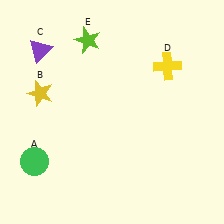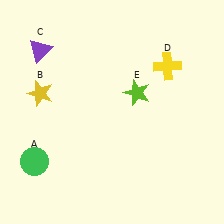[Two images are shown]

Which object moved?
The lime star (E) moved down.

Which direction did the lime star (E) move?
The lime star (E) moved down.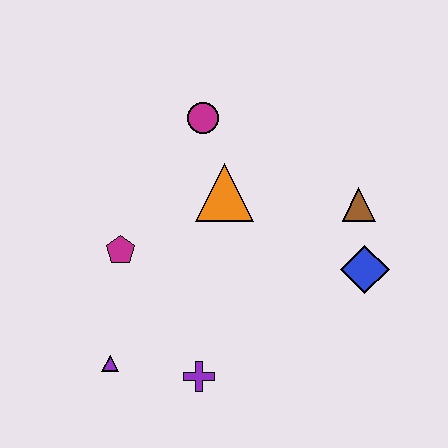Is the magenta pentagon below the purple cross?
No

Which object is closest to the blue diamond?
The brown triangle is closest to the blue diamond.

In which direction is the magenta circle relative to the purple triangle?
The magenta circle is above the purple triangle.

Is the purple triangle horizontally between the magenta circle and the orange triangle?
No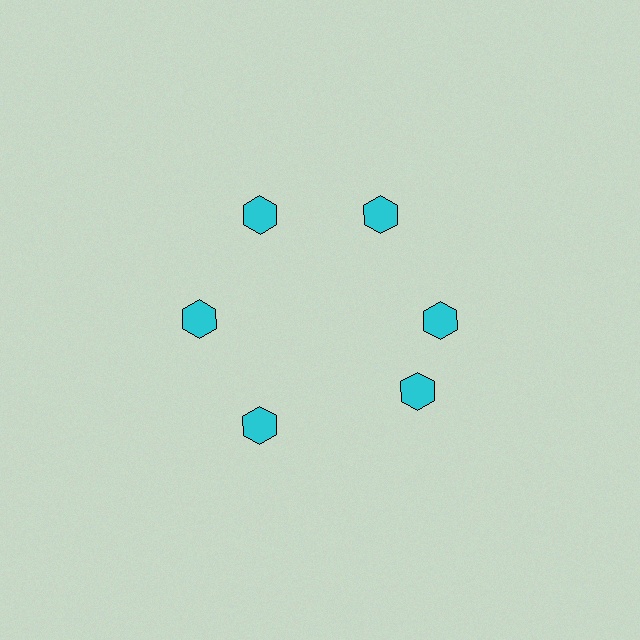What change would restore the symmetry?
The symmetry would be restored by rotating it back into even spacing with its neighbors so that all 6 hexagons sit at equal angles and equal distance from the center.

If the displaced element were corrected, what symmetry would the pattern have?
It would have 6-fold rotational symmetry — the pattern would map onto itself every 60 degrees.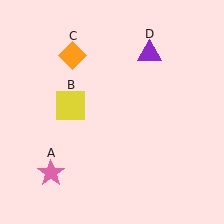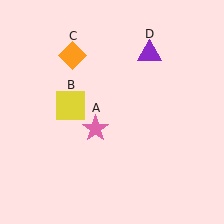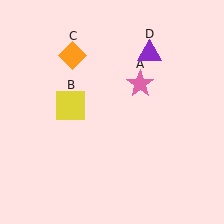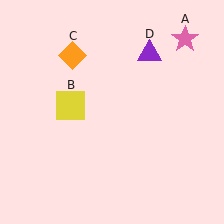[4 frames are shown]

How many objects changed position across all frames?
1 object changed position: pink star (object A).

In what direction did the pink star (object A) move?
The pink star (object A) moved up and to the right.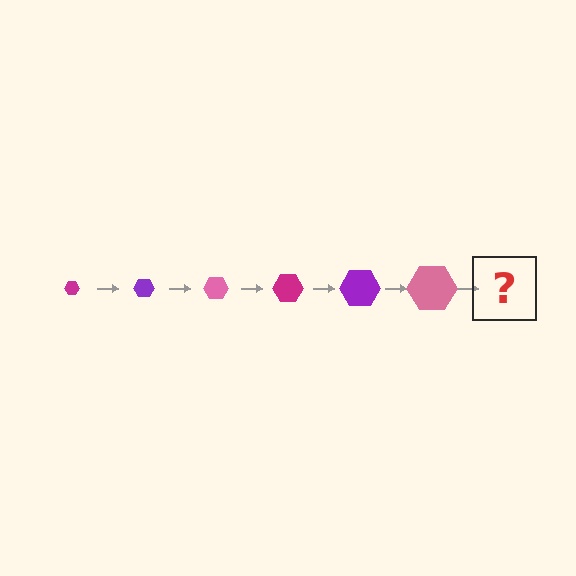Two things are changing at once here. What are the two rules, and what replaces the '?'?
The two rules are that the hexagon grows larger each step and the color cycles through magenta, purple, and pink. The '?' should be a magenta hexagon, larger than the previous one.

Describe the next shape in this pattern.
It should be a magenta hexagon, larger than the previous one.